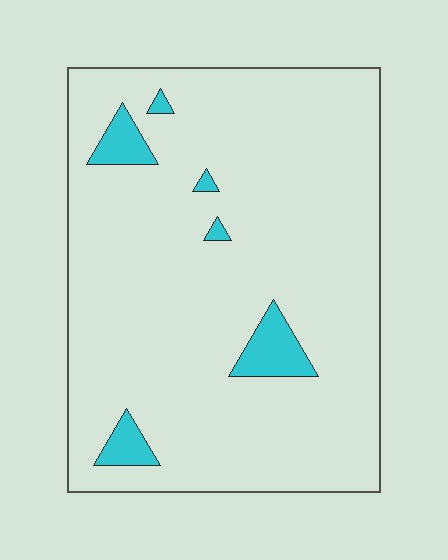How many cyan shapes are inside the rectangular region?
6.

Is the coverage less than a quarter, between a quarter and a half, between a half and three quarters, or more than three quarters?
Less than a quarter.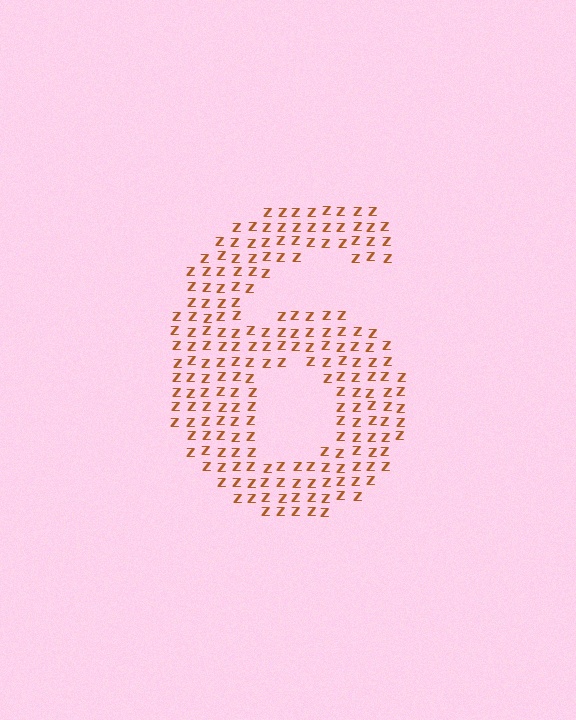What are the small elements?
The small elements are letter Z's.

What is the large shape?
The large shape is the digit 6.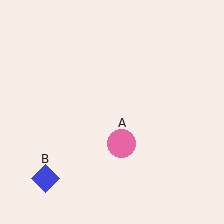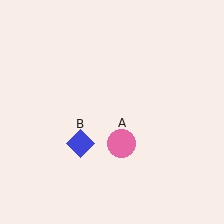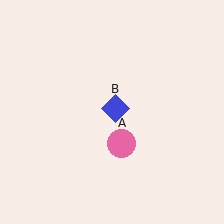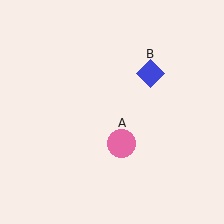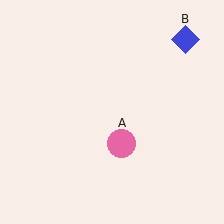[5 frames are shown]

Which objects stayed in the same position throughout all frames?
Pink circle (object A) remained stationary.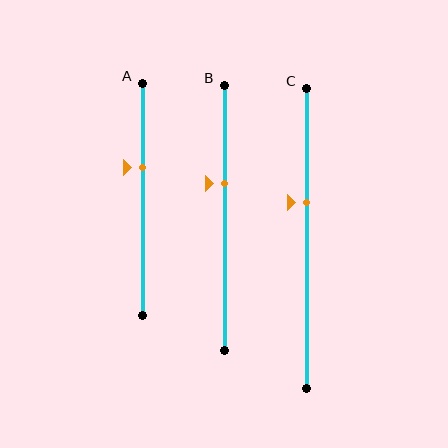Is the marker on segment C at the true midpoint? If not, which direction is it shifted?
No, the marker on segment C is shifted upward by about 12% of the segment length.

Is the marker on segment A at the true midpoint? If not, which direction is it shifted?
No, the marker on segment A is shifted upward by about 13% of the segment length.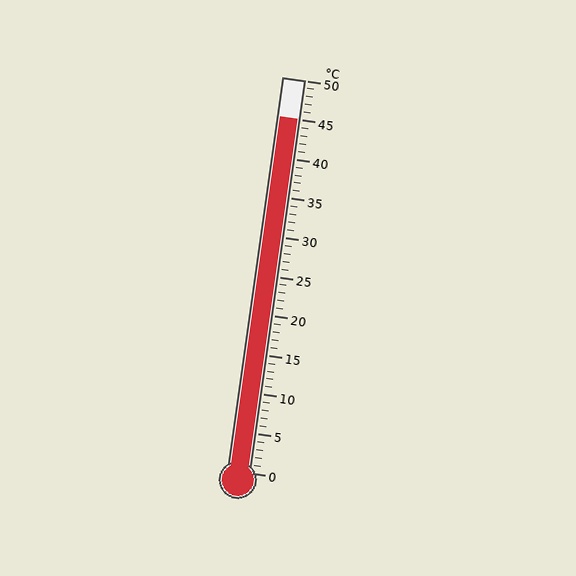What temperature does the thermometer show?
The thermometer shows approximately 45°C.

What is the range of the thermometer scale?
The thermometer scale ranges from 0°C to 50°C.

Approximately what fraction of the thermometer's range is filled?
The thermometer is filled to approximately 90% of its range.